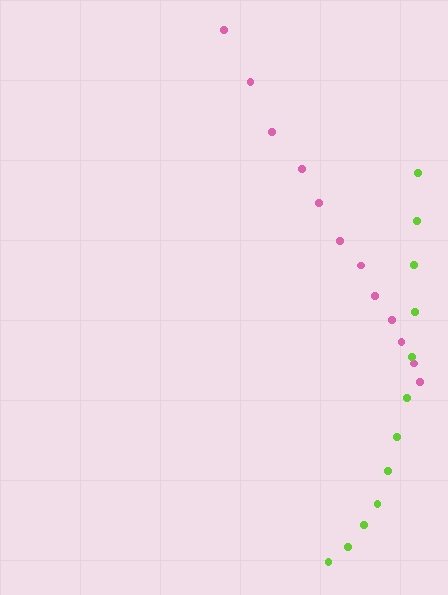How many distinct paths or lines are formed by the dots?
There are 2 distinct paths.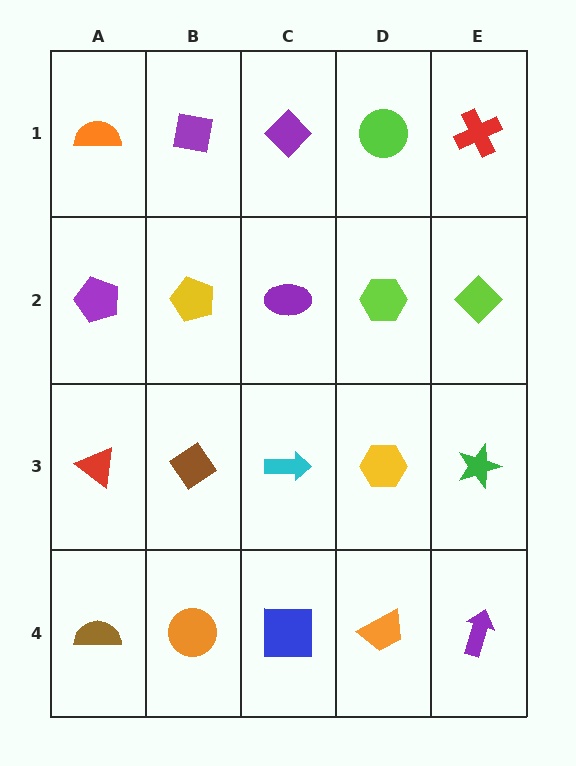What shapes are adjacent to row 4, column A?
A red triangle (row 3, column A), an orange circle (row 4, column B).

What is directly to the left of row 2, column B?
A purple pentagon.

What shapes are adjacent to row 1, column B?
A yellow pentagon (row 2, column B), an orange semicircle (row 1, column A), a purple diamond (row 1, column C).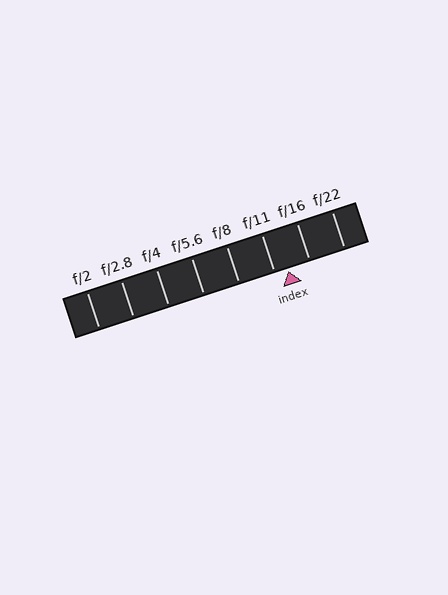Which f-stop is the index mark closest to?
The index mark is closest to f/11.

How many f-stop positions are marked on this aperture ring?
There are 8 f-stop positions marked.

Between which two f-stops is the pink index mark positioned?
The index mark is between f/11 and f/16.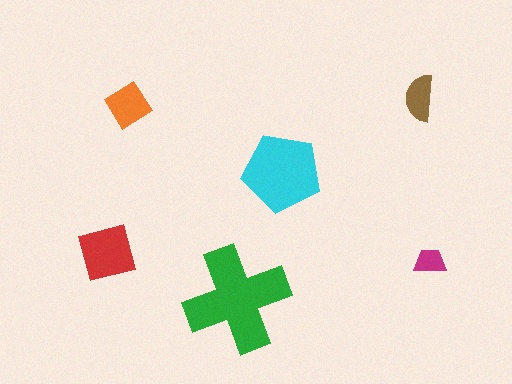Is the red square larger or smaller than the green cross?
Smaller.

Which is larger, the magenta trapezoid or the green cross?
The green cross.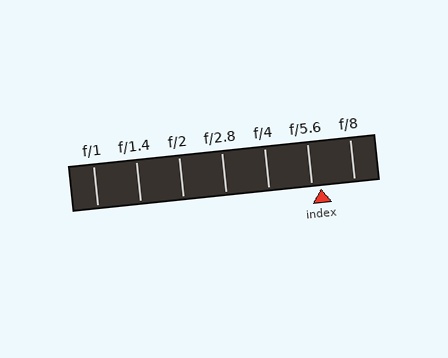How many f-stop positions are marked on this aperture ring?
There are 7 f-stop positions marked.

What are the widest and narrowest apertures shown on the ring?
The widest aperture shown is f/1 and the narrowest is f/8.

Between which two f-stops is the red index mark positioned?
The index mark is between f/5.6 and f/8.